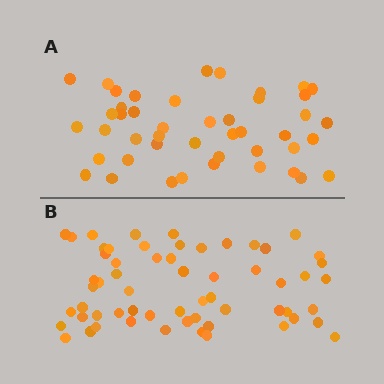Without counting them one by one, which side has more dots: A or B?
Region B (the bottom region) has more dots.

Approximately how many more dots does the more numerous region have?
Region B has approximately 15 more dots than region A.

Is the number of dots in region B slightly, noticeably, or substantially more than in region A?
Region B has noticeably more, but not dramatically so. The ratio is roughly 1.3 to 1.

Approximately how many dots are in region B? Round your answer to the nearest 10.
About 60 dots.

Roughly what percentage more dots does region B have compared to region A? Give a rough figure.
About 35% more.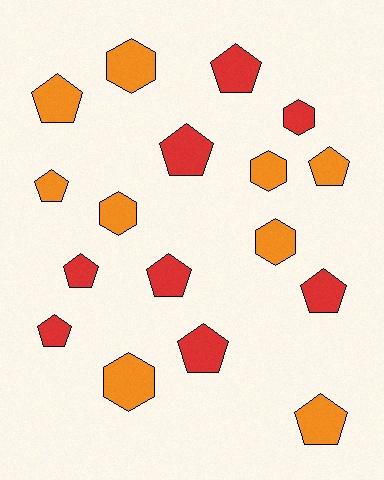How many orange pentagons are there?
There are 4 orange pentagons.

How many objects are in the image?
There are 17 objects.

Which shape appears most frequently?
Pentagon, with 11 objects.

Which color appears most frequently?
Orange, with 9 objects.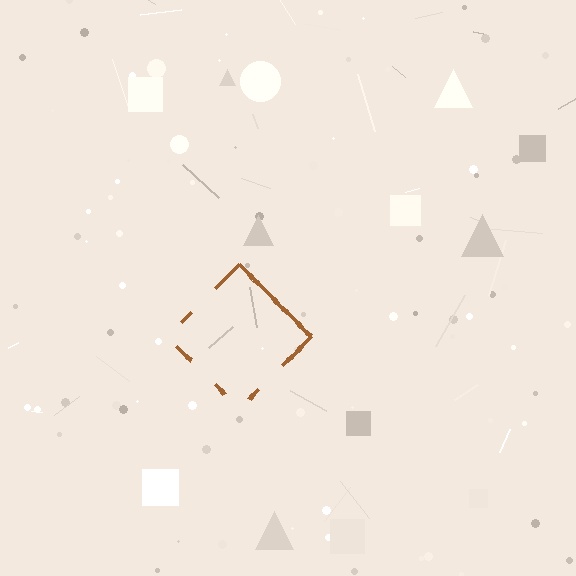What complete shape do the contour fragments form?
The contour fragments form a diamond.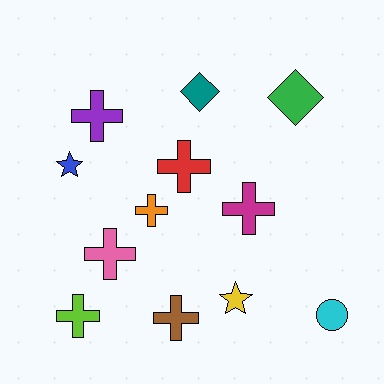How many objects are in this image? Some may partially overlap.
There are 12 objects.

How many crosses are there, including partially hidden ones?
There are 7 crosses.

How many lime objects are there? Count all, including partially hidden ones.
There is 1 lime object.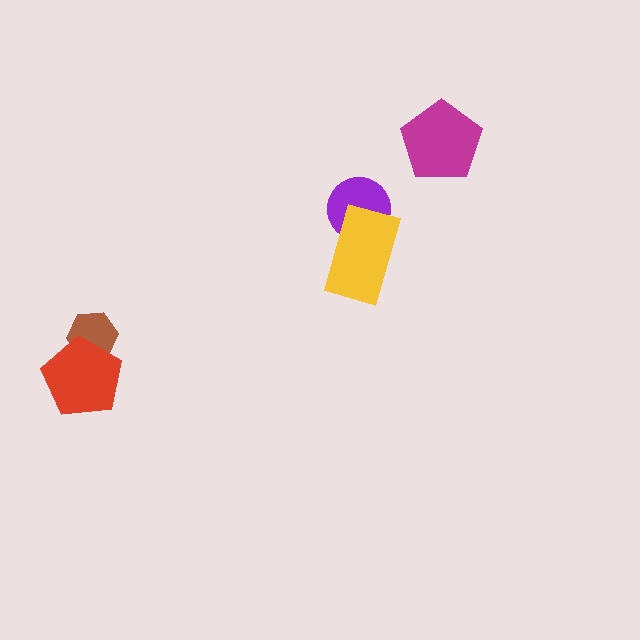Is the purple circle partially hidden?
Yes, it is partially covered by another shape.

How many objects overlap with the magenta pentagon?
0 objects overlap with the magenta pentagon.